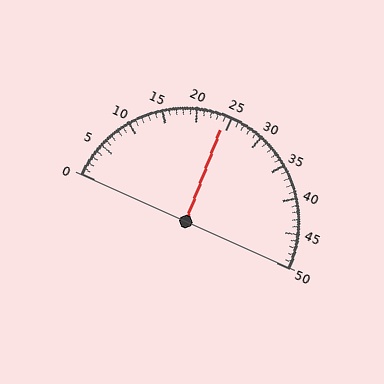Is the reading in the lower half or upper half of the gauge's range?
The reading is in the lower half of the range (0 to 50).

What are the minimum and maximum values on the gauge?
The gauge ranges from 0 to 50.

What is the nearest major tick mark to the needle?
The nearest major tick mark is 25.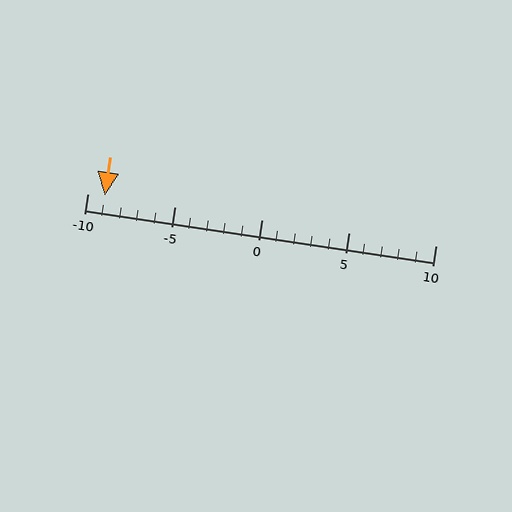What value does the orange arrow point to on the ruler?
The orange arrow points to approximately -9.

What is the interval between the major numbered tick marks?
The major tick marks are spaced 5 units apart.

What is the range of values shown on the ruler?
The ruler shows values from -10 to 10.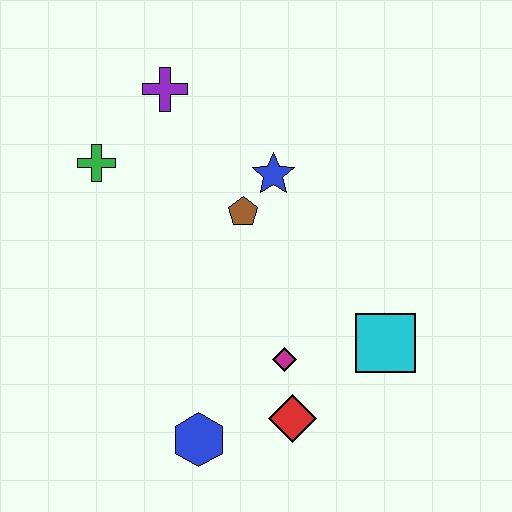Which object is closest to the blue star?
The brown pentagon is closest to the blue star.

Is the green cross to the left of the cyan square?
Yes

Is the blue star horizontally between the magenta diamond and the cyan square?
No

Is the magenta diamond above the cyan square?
No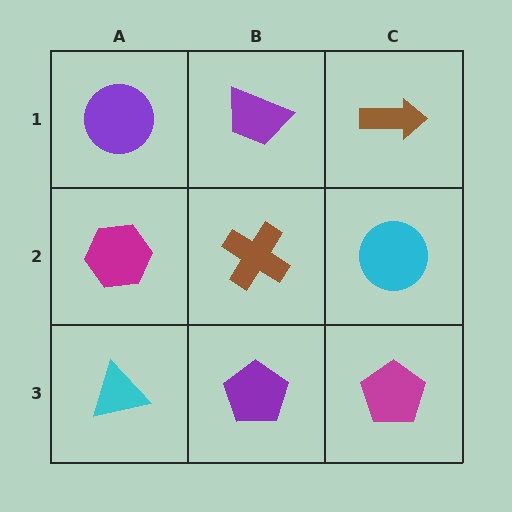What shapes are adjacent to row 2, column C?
A brown arrow (row 1, column C), a magenta pentagon (row 3, column C), a brown cross (row 2, column B).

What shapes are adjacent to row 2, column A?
A purple circle (row 1, column A), a cyan triangle (row 3, column A), a brown cross (row 2, column B).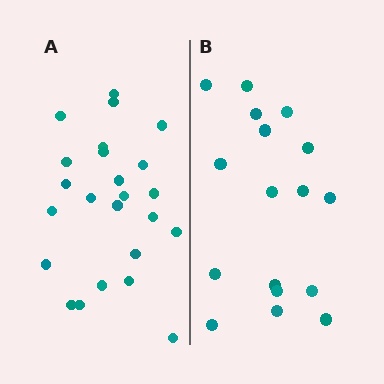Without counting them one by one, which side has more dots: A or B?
Region A (the left region) has more dots.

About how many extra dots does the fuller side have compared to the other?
Region A has roughly 8 or so more dots than region B.